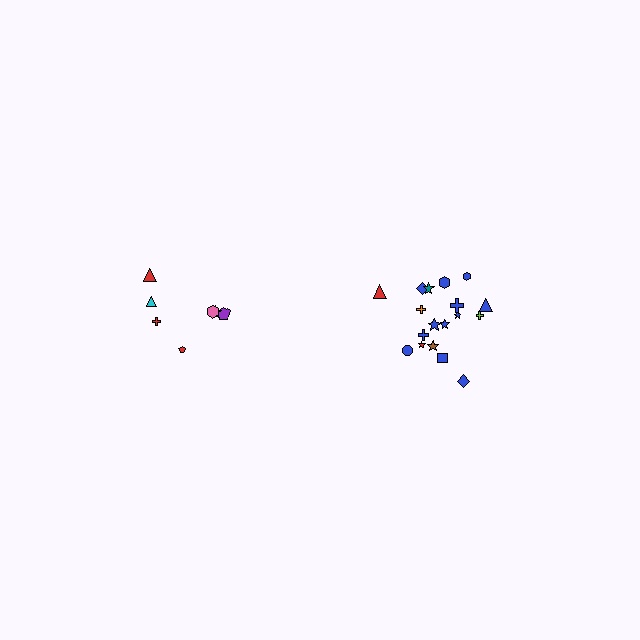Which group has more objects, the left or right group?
The right group.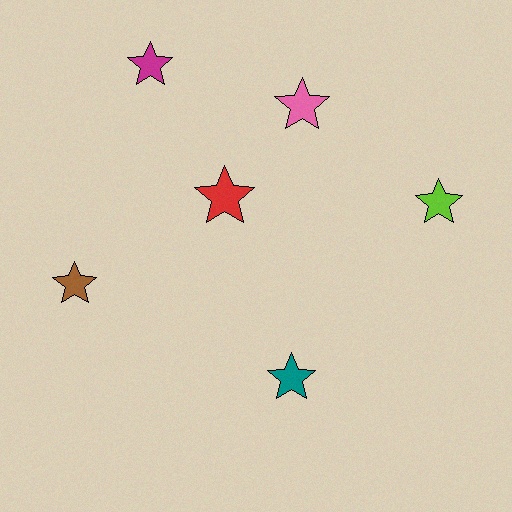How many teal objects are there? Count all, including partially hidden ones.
There is 1 teal object.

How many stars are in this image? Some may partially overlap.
There are 6 stars.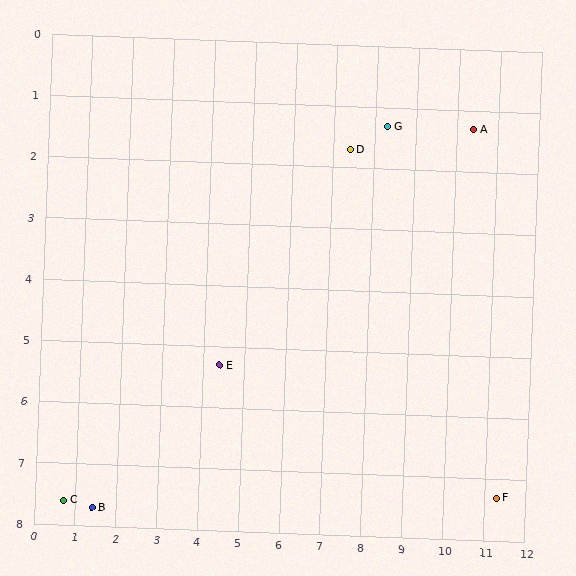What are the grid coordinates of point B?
Point B is at approximately (1.4, 7.7).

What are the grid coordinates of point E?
Point E is at approximately (4.4, 5.3).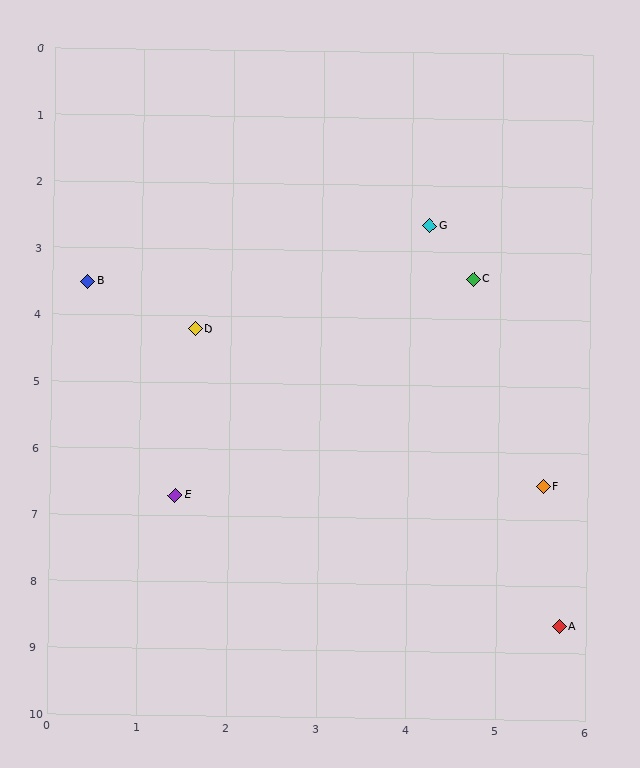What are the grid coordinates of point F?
Point F is at approximately (5.5, 6.5).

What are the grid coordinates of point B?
Point B is at approximately (0.4, 3.5).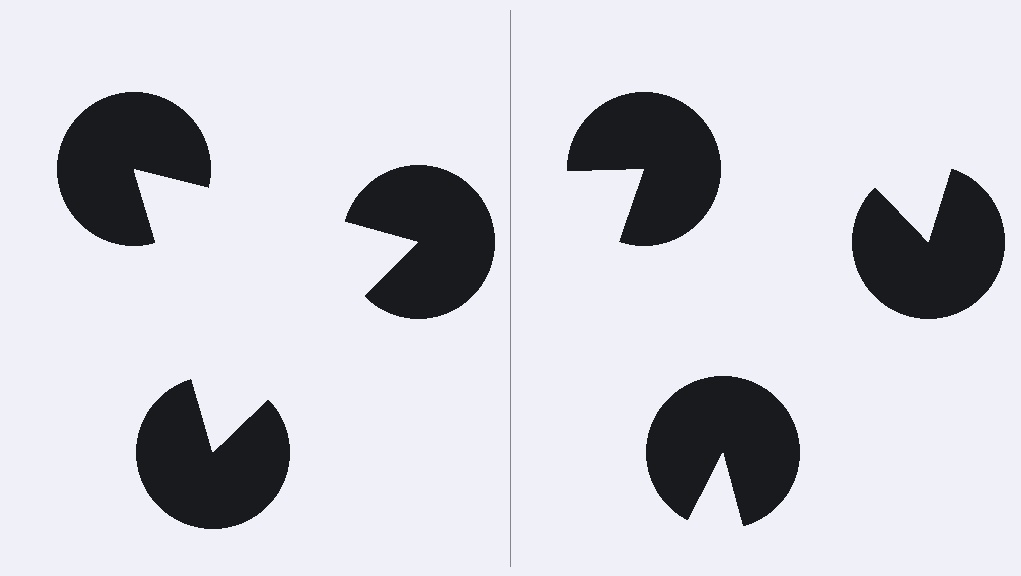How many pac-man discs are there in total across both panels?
6 — 3 on each side.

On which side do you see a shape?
An illusory triangle appears on the left side. On the right side the wedge cuts are rotated, so no coherent shape forms.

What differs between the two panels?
The pac-man discs are positioned identically on both sides; only the wedge orientations differ. On the left they align to a triangle; on the right they are misaligned.